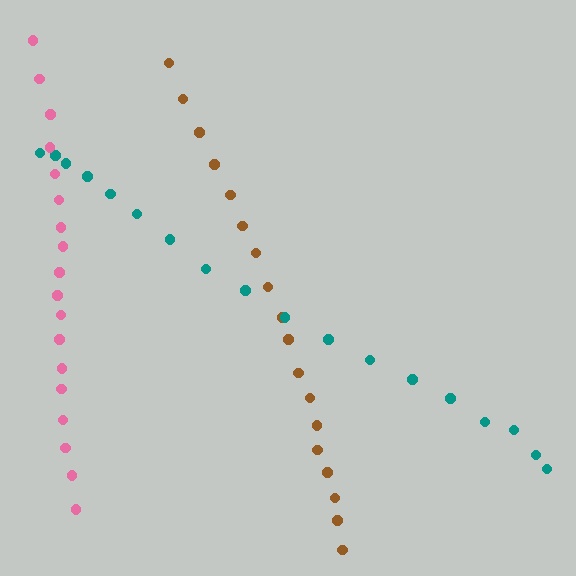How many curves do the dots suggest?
There are 3 distinct paths.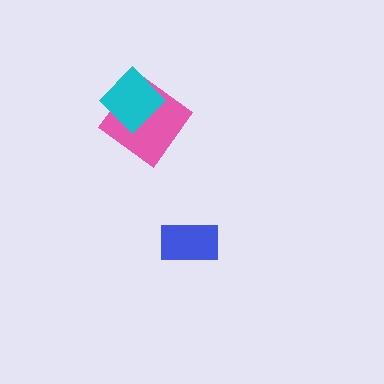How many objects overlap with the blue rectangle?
0 objects overlap with the blue rectangle.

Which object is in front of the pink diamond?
The cyan diamond is in front of the pink diamond.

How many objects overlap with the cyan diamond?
1 object overlaps with the cyan diamond.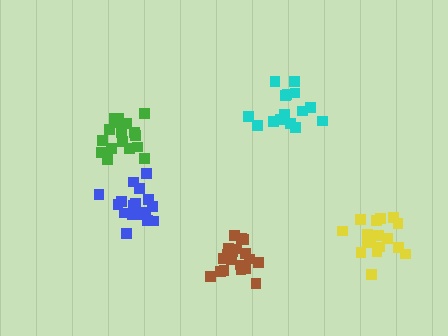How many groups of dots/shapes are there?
There are 5 groups.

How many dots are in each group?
Group 1: 19 dots, Group 2: 19 dots, Group 3: 19 dots, Group 4: 15 dots, Group 5: 17 dots (89 total).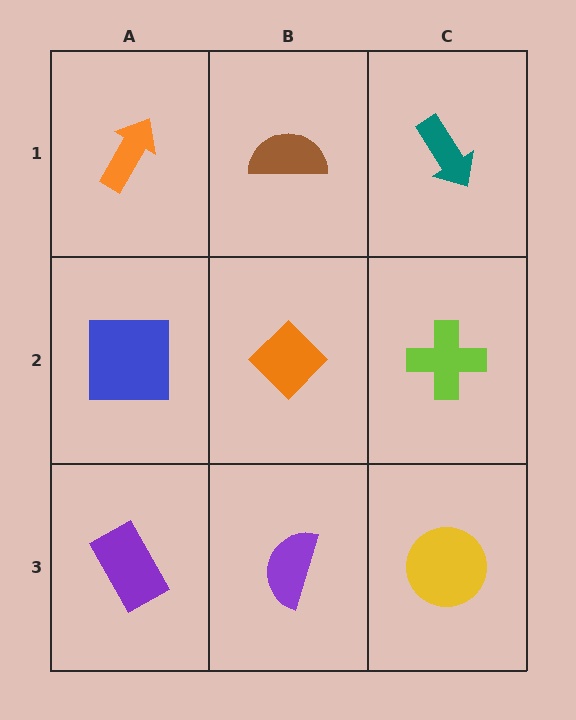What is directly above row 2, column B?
A brown semicircle.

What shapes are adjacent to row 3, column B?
An orange diamond (row 2, column B), a purple rectangle (row 3, column A), a yellow circle (row 3, column C).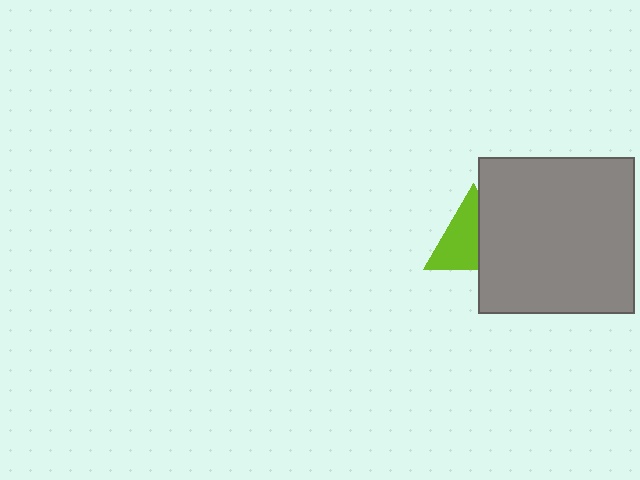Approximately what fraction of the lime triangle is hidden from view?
Roughly 42% of the lime triangle is hidden behind the gray square.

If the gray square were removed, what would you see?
You would see the complete lime triangle.